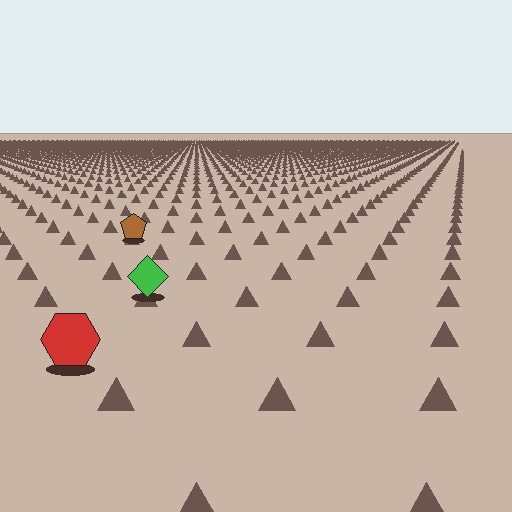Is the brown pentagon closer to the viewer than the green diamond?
No. The green diamond is closer — you can tell from the texture gradient: the ground texture is coarser near it.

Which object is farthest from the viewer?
The brown pentagon is farthest from the viewer. It appears smaller and the ground texture around it is denser.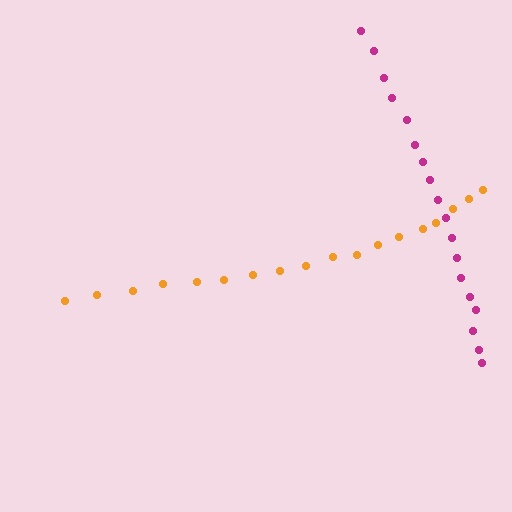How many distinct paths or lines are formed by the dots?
There are 2 distinct paths.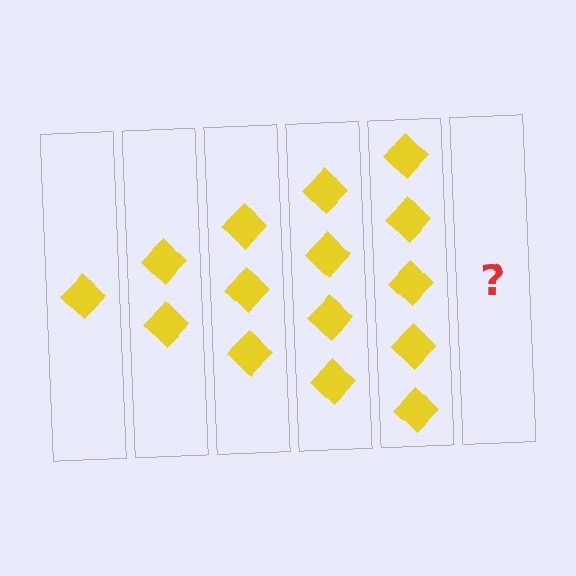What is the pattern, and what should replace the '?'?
The pattern is that each step adds one more diamond. The '?' should be 6 diamonds.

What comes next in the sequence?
The next element should be 6 diamonds.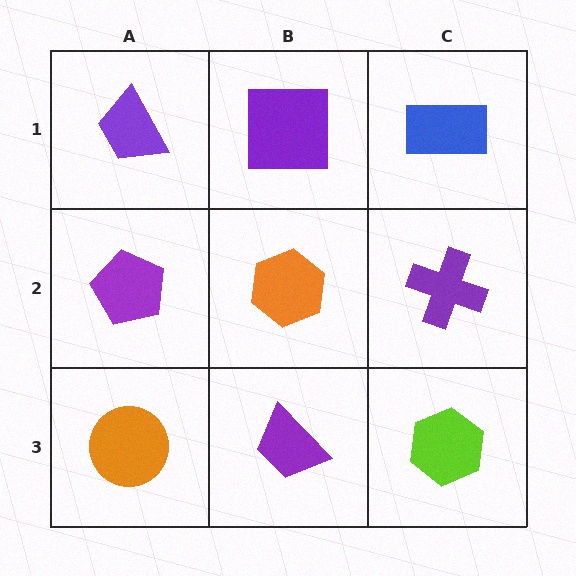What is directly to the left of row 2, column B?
A purple pentagon.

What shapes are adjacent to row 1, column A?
A purple pentagon (row 2, column A), a purple square (row 1, column B).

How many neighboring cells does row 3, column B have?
3.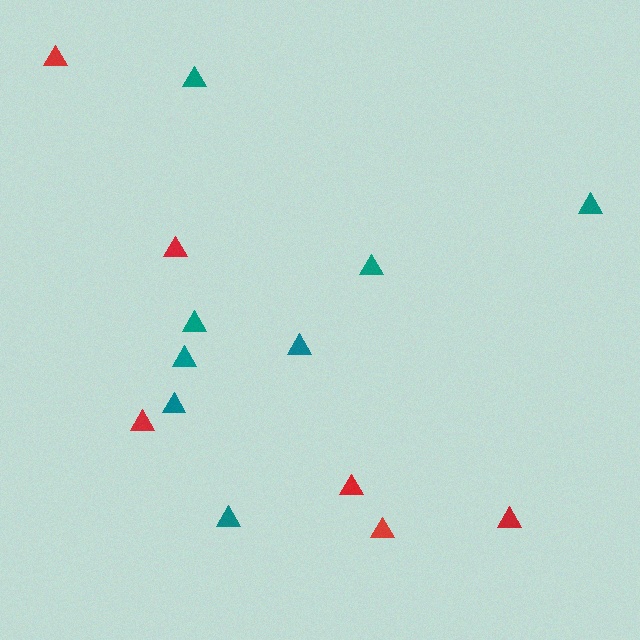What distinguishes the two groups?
There are 2 groups: one group of teal triangles (8) and one group of red triangles (6).